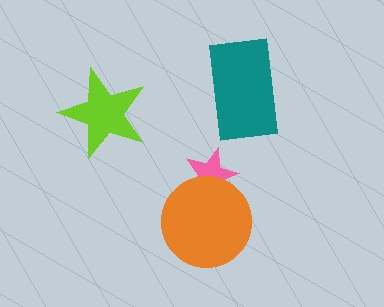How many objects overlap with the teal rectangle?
0 objects overlap with the teal rectangle.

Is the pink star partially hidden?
Yes, it is partially covered by another shape.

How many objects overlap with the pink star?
1 object overlaps with the pink star.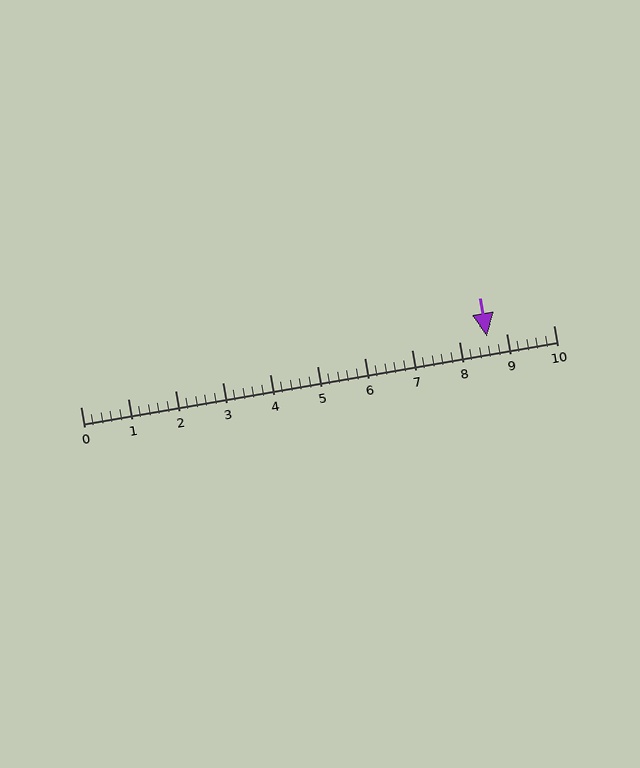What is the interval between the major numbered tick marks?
The major tick marks are spaced 1 units apart.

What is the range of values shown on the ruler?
The ruler shows values from 0 to 10.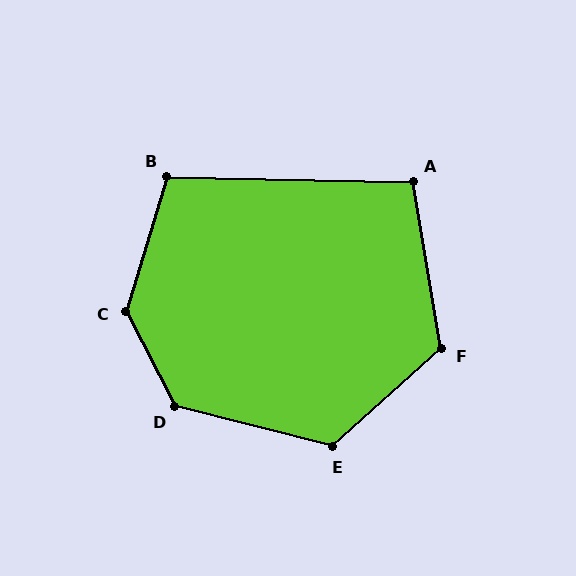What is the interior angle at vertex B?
Approximately 106 degrees (obtuse).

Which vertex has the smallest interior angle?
A, at approximately 101 degrees.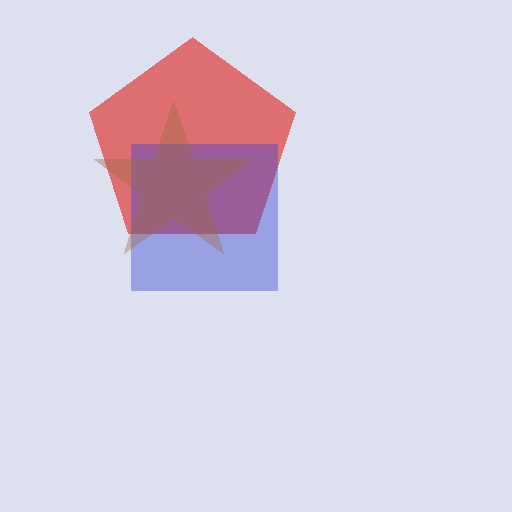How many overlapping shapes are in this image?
There are 3 overlapping shapes in the image.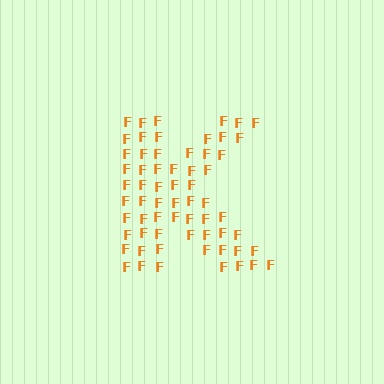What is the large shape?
The large shape is the letter K.